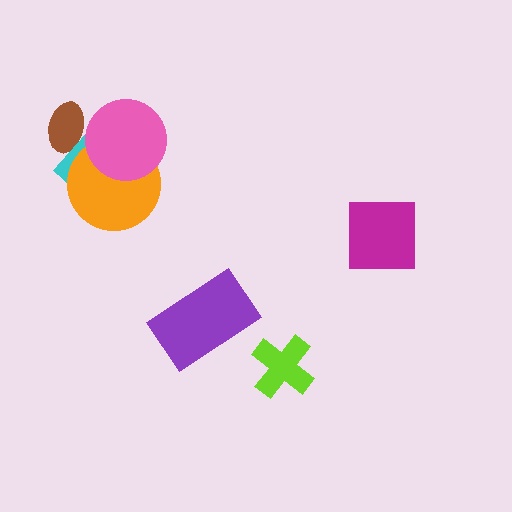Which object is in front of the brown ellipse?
The cyan rectangle is in front of the brown ellipse.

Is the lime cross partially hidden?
No, no other shape covers it.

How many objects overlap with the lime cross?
0 objects overlap with the lime cross.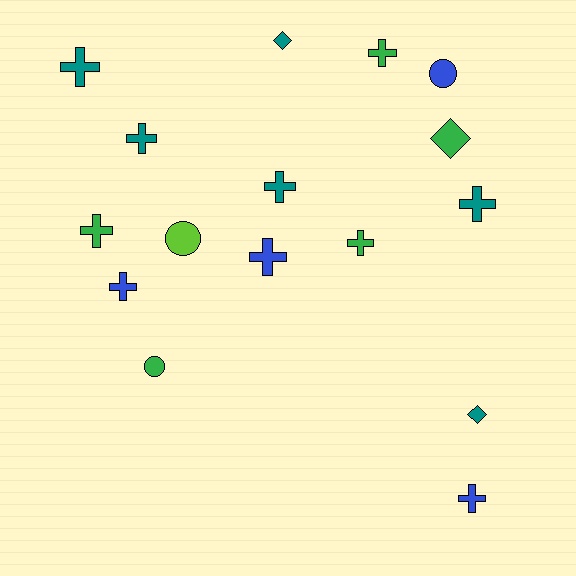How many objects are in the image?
There are 16 objects.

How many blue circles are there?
There is 1 blue circle.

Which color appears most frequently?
Teal, with 6 objects.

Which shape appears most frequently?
Cross, with 10 objects.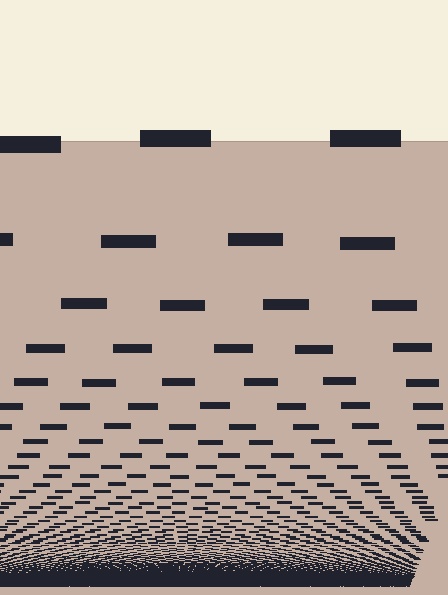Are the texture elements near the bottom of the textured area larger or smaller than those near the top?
Smaller. The gradient is inverted — elements near the bottom are smaller and denser.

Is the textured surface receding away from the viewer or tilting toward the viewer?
The surface appears to tilt toward the viewer. Texture elements get larger and sparser toward the top.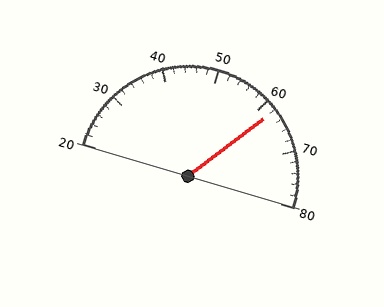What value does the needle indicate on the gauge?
The needle indicates approximately 62.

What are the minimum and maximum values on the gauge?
The gauge ranges from 20 to 80.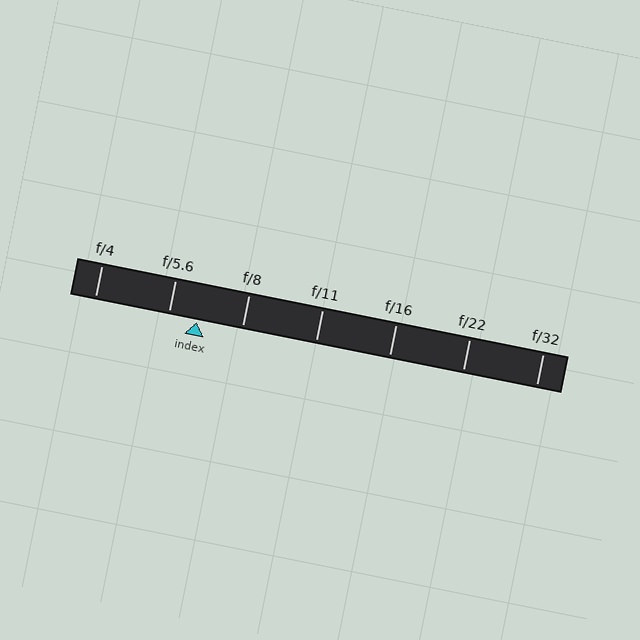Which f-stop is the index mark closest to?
The index mark is closest to f/5.6.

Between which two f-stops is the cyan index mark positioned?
The index mark is between f/5.6 and f/8.